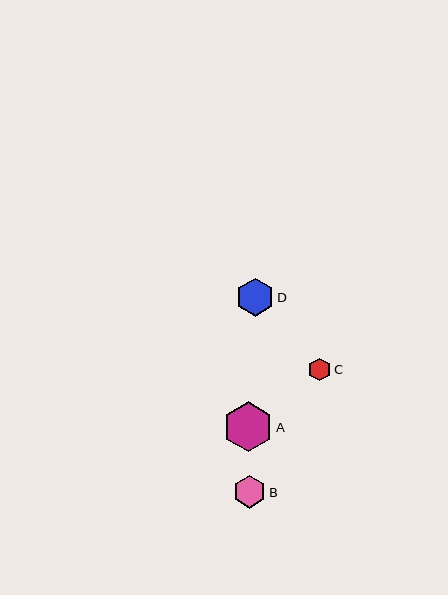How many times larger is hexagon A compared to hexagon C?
Hexagon A is approximately 2.2 times the size of hexagon C.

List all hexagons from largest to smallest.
From largest to smallest: A, D, B, C.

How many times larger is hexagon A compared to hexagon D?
Hexagon A is approximately 1.3 times the size of hexagon D.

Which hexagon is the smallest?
Hexagon C is the smallest with a size of approximately 22 pixels.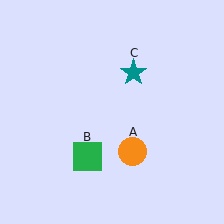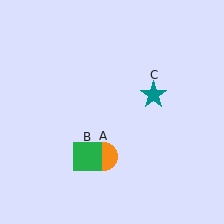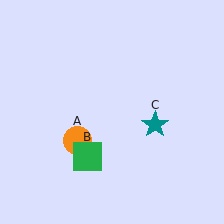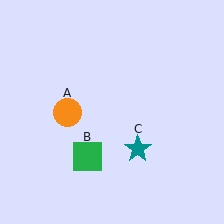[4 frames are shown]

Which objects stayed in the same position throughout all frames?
Green square (object B) remained stationary.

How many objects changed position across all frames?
2 objects changed position: orange circle (object A), teal star (object C).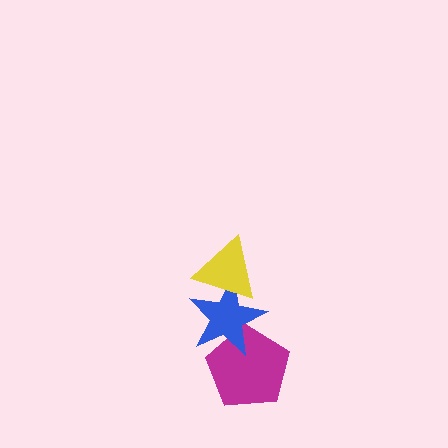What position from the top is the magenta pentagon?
The magenta pentagon is 3rd from the top.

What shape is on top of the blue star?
The yellow triangle is on top of the blue star.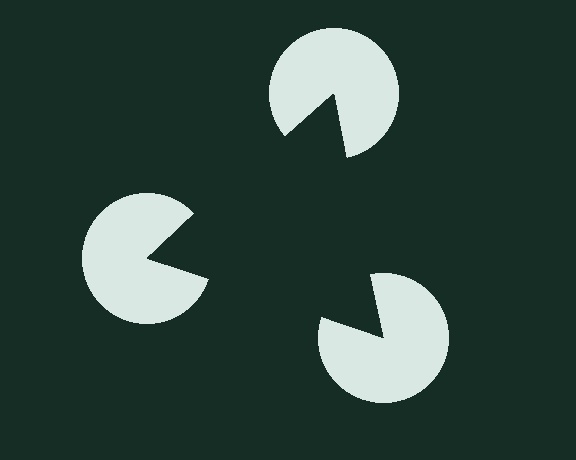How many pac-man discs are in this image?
There are 3 — one at each vertex of the illusory triangle.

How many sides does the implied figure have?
3 sides.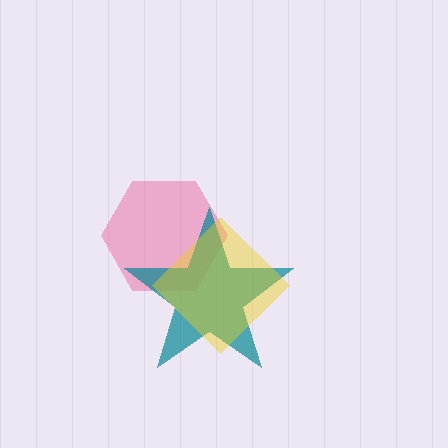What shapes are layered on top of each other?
The layered shapes are: a pink hexagon, a teal star, a yellow diamond.